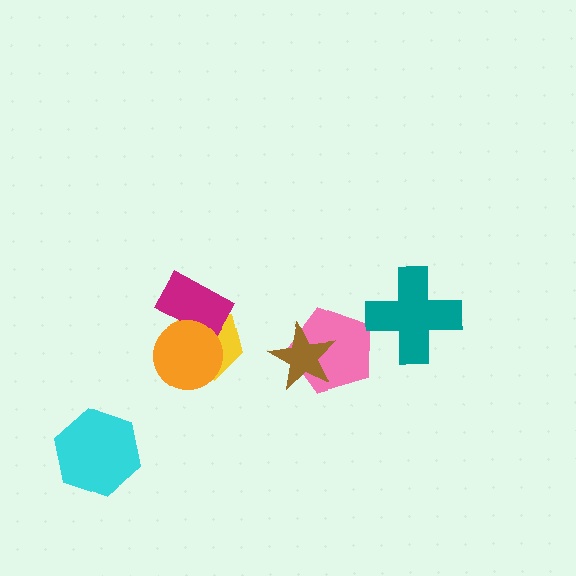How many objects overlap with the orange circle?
2 objects overlap with the orange circle.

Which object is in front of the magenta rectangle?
The orange circle is in front of the magenta rectangle.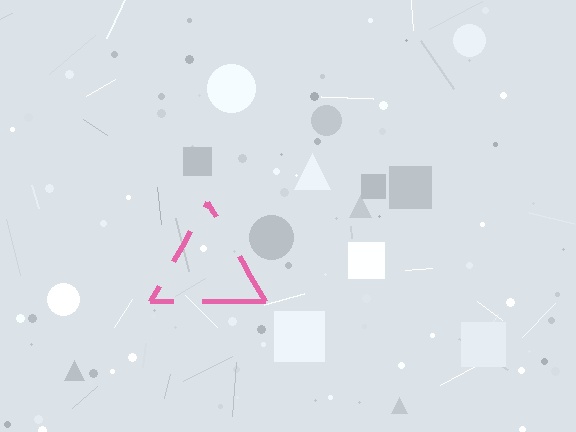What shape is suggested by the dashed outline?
The dashed outline suggests a triangle.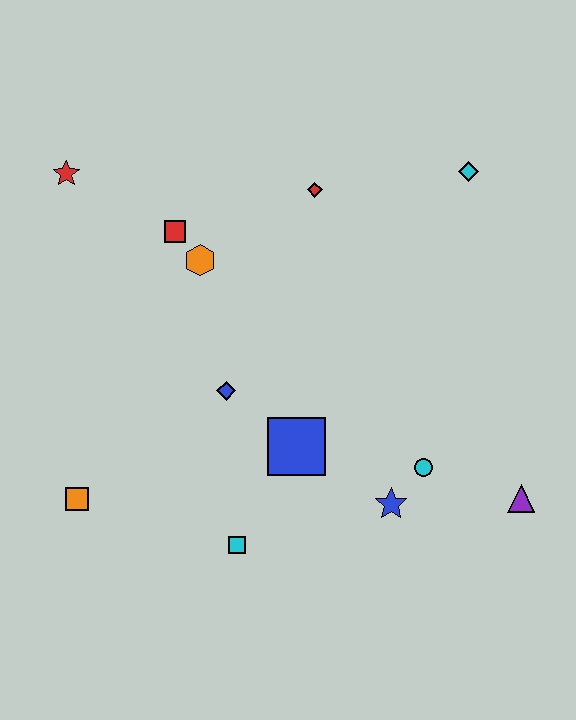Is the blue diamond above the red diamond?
No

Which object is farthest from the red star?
The purple triangle is farthest from the red star.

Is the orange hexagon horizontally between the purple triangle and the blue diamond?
No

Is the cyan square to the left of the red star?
No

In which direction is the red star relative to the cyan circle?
The red star is to the left of the cyan circle.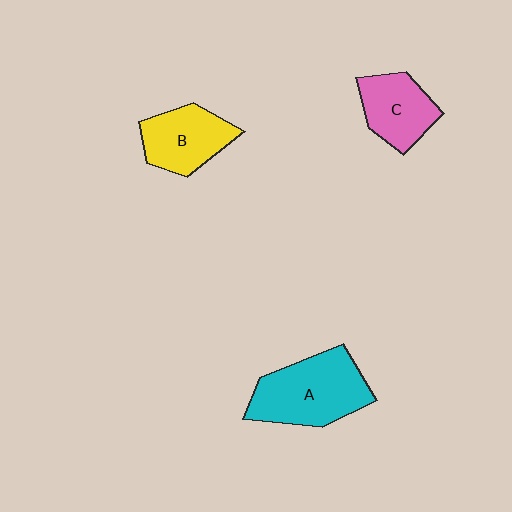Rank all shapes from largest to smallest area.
From largest to smallest: A (cyan), B (yellow), C (pink).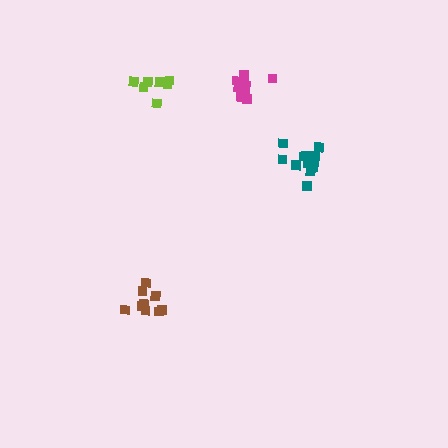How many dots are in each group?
Group 1: 14 dots, Group 2: 8 dots, Group 3: 10 dots, Group 4: 10 dots (42 total).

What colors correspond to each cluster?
The clusters are colored: teal, lime, brown, magenta.